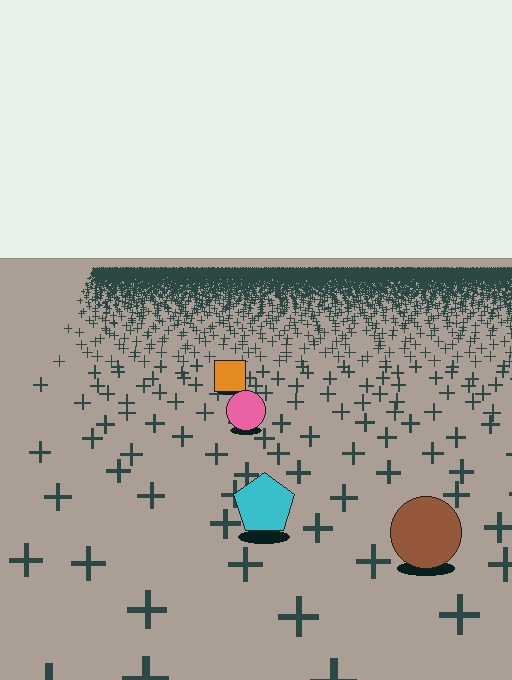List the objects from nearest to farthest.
From nearest to farthest: the brown circle, the cyan pentagon, the pink circle, the orange square.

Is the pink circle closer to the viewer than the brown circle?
No. The brown circle is closer — you can tell from the texture gradient: the ground texture is coarser near it.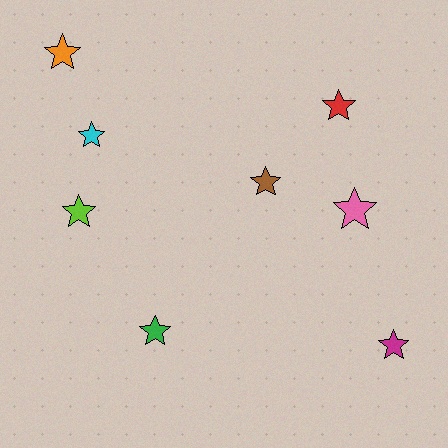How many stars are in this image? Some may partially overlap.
There are 8 stars.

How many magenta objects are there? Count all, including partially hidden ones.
There is 1 magenta object.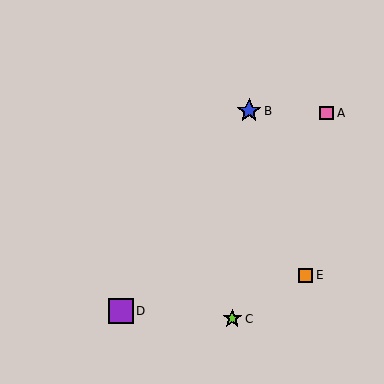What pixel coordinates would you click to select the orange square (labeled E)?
Click at (306, 275) to select the orange square E.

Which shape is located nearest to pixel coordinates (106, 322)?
The purple square (labeled D) at (121, 311) is nearest to that location.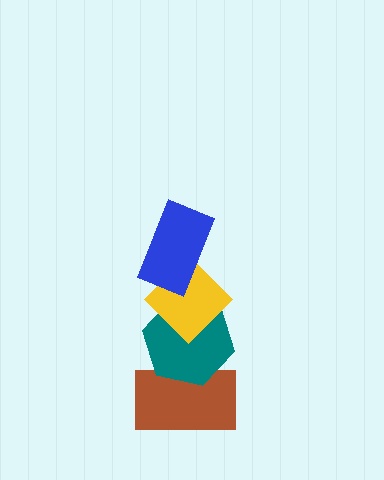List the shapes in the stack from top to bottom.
From top to bottom: the blue rectangle, the yellow diamond, the teal hexagon, the brown rectangle.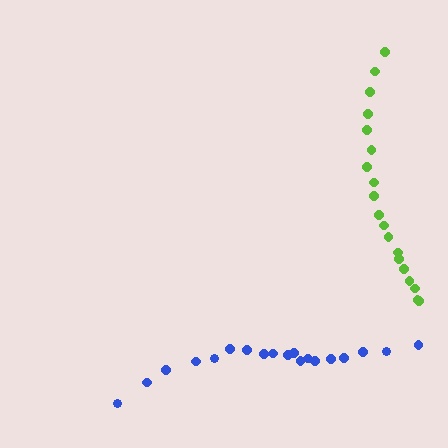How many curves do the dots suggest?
There are 2 distinct paths.